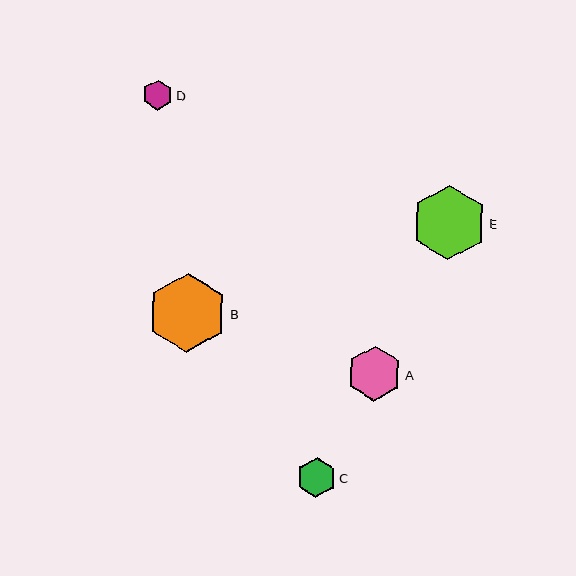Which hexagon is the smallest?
Hexagon D is the smallest with a size of approximately 30 pixels.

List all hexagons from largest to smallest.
From largest to smallest: B, E, A, C, D.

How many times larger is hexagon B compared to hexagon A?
Hexagon B is approximately 1.4 times the size of hexagon A.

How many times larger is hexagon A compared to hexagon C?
Hexagon A is approximately 1.4 times the size of hexagon C.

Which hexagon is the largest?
Hexagon B is the largest with a size of approximately 79 pixels.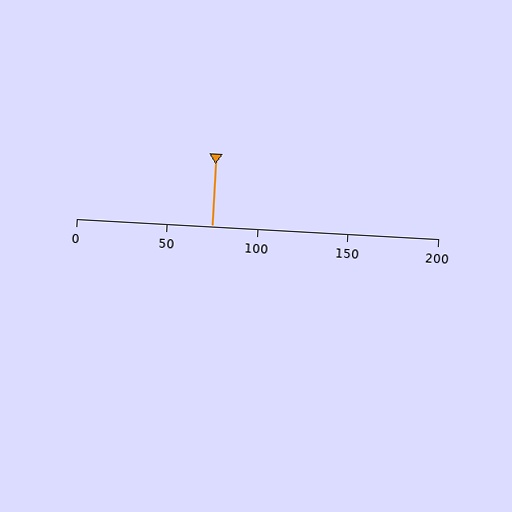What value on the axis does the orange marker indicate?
The marker indicates approximately 75.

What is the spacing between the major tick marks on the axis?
The major ticks are spaced 50 apart.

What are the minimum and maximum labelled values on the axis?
The axis runs from 0 to 200.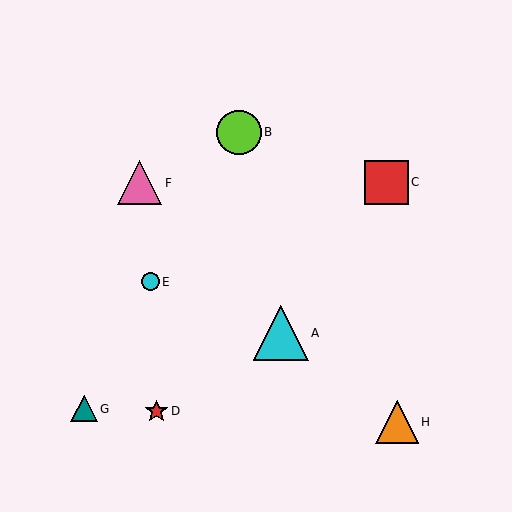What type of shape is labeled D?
Shape D is a red star.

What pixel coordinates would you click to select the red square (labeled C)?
Click at (387, 182) to select the red square C.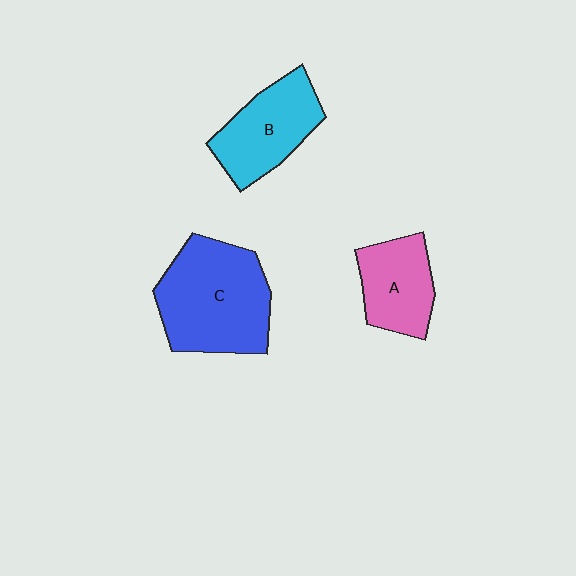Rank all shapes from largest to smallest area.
From largest to smallest: C (blue), B (cyan), A (pink).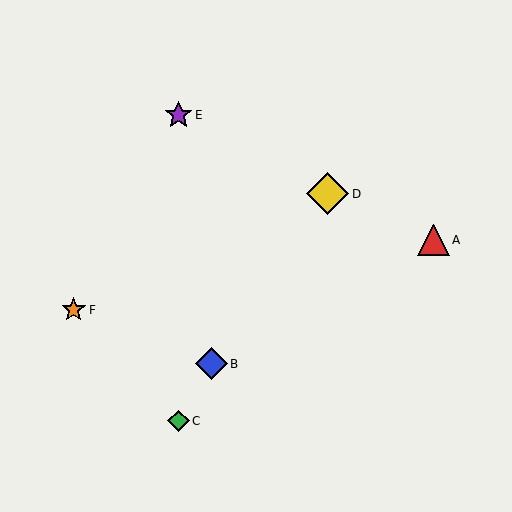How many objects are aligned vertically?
2 objects (C, E) are aligned vertically.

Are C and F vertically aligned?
No, C is at x≈178 and F is at x≈74.